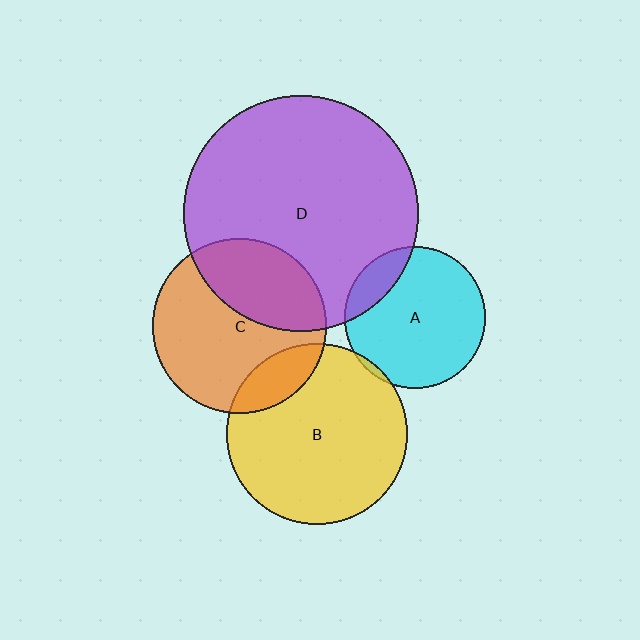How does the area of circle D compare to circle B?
Approximately 1.7 times.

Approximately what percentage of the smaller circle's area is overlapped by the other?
Approximately 15%.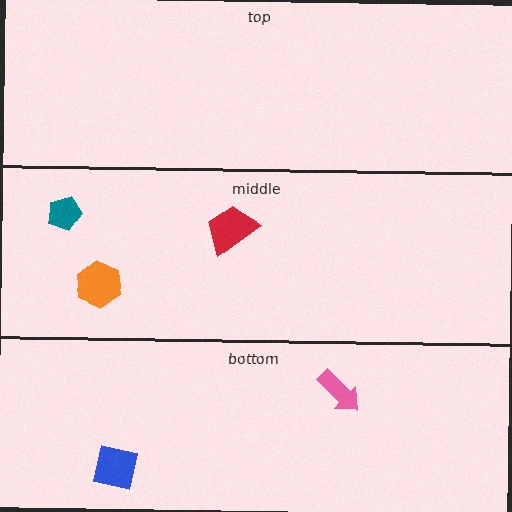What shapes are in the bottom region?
The blue square, the pink arrow.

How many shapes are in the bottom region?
2.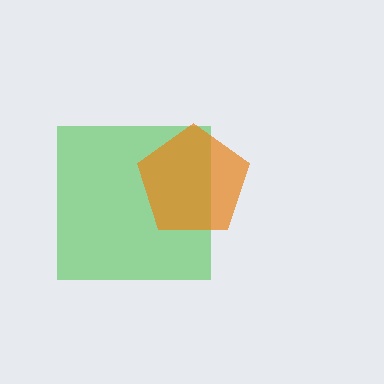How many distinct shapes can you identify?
There are 2 distinct shapes: a green square, an orange pentagon.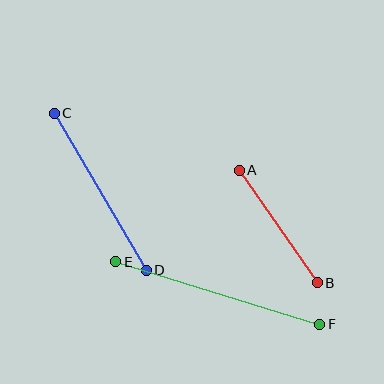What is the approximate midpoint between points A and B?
The midpoint is at approximately (278, 227) pixels.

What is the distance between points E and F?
The distance is approximately 214 pixels.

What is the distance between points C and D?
The distance is approximately 182 pixels.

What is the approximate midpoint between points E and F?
The midpoint is at approximately (218, 293) pixels.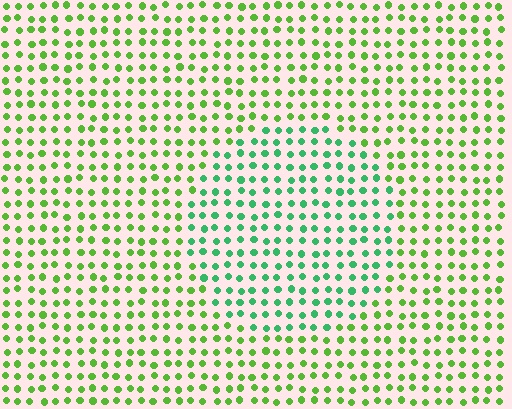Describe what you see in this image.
The image is filled with small lime elements in a uniform arrangement. A circle-shaped region is visible where the elements are tinted to a slightly different hue, forming a subtle color boundary.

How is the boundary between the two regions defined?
The boundary is defined purely by a slight shift in hue (about 37 degrees). Spacing, size, and orientation are identical on both sides.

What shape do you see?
I see a circle.